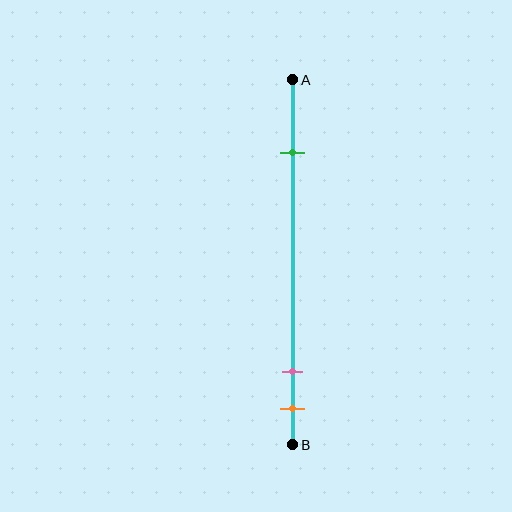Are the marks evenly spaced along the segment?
No, the marks are not evenly spaced.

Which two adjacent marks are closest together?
The pink and orange marks are the closest adjacent pair.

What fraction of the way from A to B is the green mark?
The green mark is approximately 20% (0.2) of the way from A to B.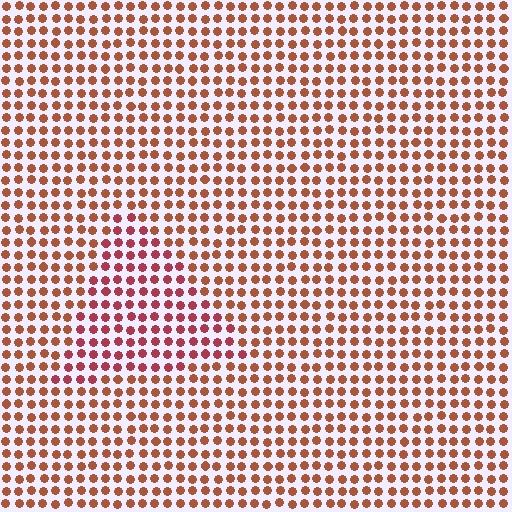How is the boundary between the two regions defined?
The boundary is defined purely by a slight shift in hue (about 27 degrees). Spacing, size, and orientation are identical on both sides.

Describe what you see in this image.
The image is filled with small brown elements in a uniform arrangement. A triangle-shaped region is visible where the elements are tinted to a slightly different hue, forming a subtle color boundary.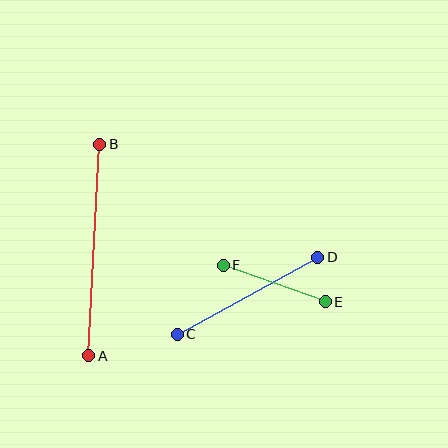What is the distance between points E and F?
The distance is approximately 108 pixels.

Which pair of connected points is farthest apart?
Points A and B are farthest apart.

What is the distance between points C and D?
The distance is approximately 161 pixels.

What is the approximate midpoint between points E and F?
The midpoint is at approximately (274, 284) pixels.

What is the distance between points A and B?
The distance is approximately 211 pixels.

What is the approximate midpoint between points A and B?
The midpoint is at approximately (94, 250) pixels.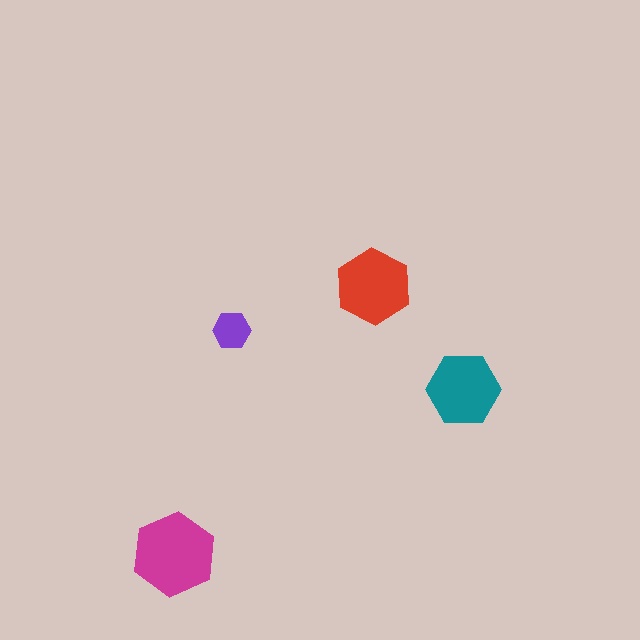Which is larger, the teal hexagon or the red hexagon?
The red one.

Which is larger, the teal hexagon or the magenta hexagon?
The magenta one.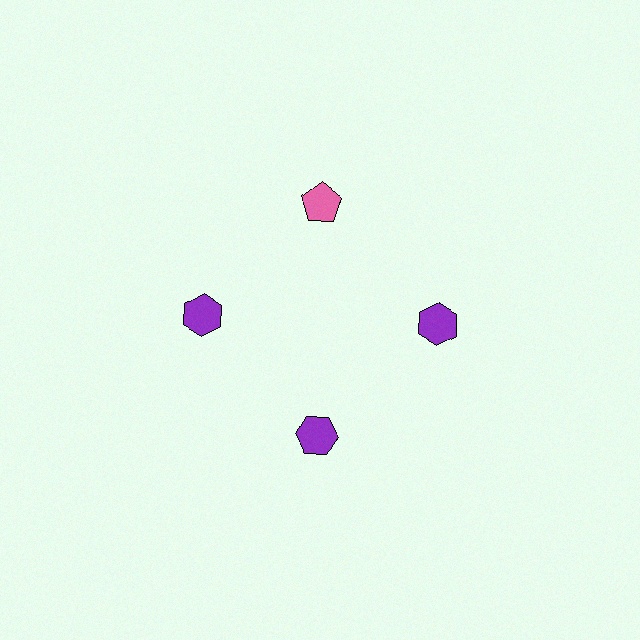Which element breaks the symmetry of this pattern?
The pink pentagon at roughly the 12 o'clock position breaks the symmetry. All other shapes are purple hexagons.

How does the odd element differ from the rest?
It differs in both color (pink instead of purple) and shape (pentagon instead of hexagon).